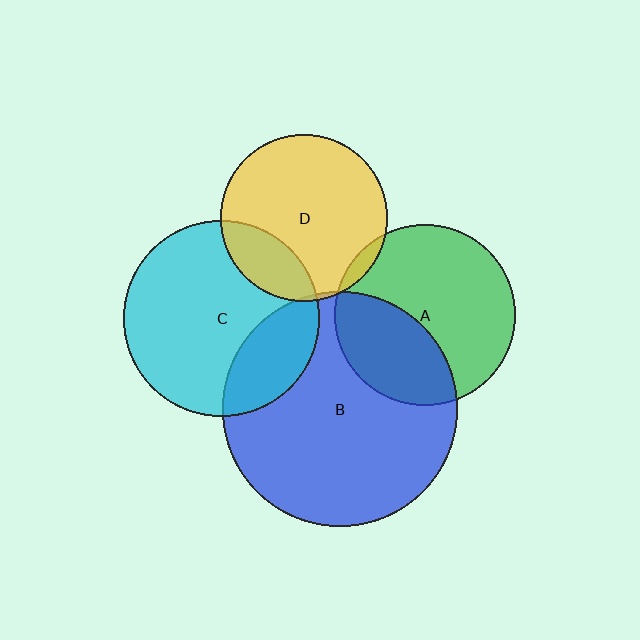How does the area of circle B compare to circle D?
Approximately 2.0 times.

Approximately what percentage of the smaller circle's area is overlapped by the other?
Approximately 35%.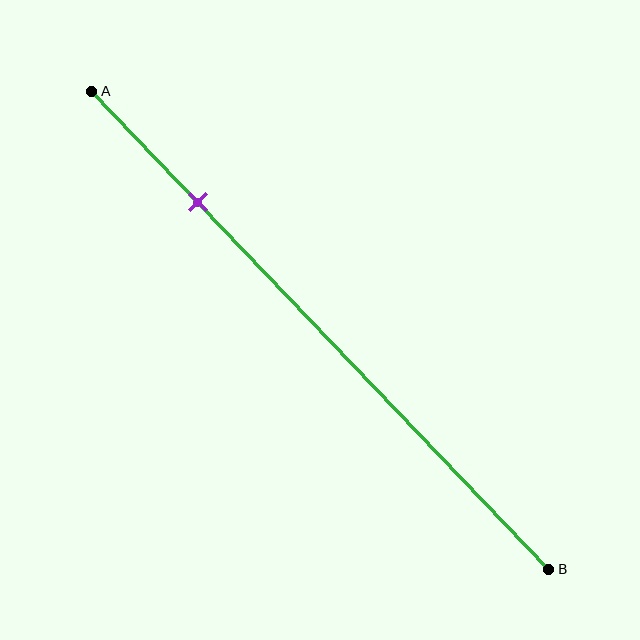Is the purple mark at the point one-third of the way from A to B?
No, the mark is at about 25% from A, not at the 33% one-third point.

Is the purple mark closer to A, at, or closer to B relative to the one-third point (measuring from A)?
The purple mark is closer to point A than the one-third point of segment AB.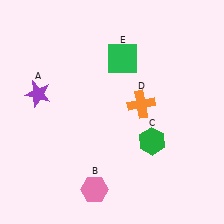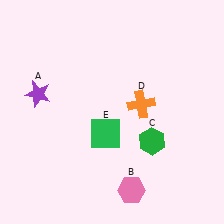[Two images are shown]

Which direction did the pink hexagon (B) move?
The pink hexagon (B) moved right.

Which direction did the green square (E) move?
The green square (E) moved down.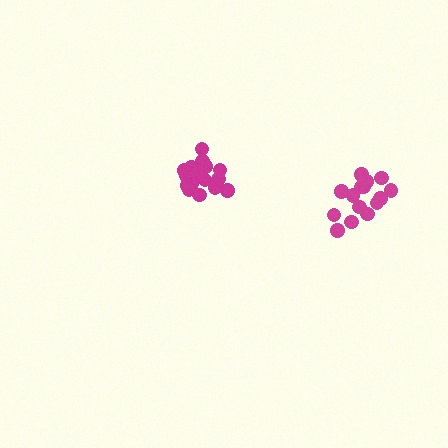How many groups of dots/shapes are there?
There are 2 groups.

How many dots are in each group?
Group 1: 21 dots, Group 2: 15 dots (36 total).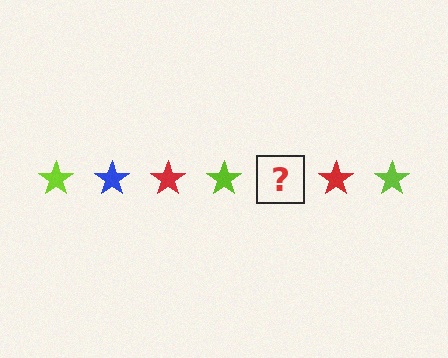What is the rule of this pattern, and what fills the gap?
The rule is that the pattern cycles through lime, blue, red stars. The gap should be filled with a blue star.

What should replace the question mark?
The question mark should be replaced with a blue star.